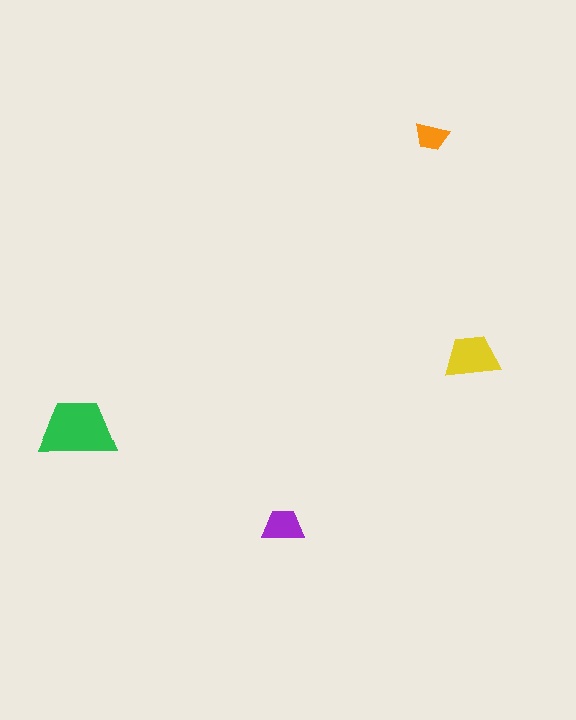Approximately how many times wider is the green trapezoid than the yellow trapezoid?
About 1.5 times wider.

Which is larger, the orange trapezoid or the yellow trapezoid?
The yellow one.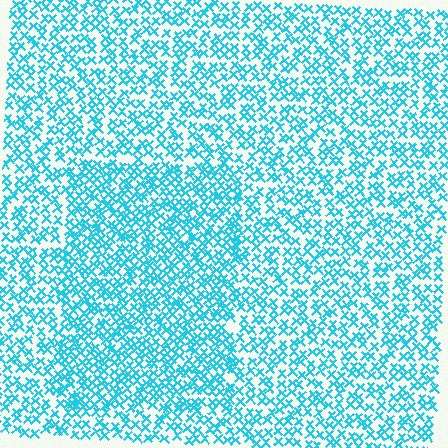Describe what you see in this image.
The image contains small cyan elements arranged at two different densities. A rectangle-shaped region is visible where the elements are more densely packed than the surrounding area.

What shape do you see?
I see a rectangle.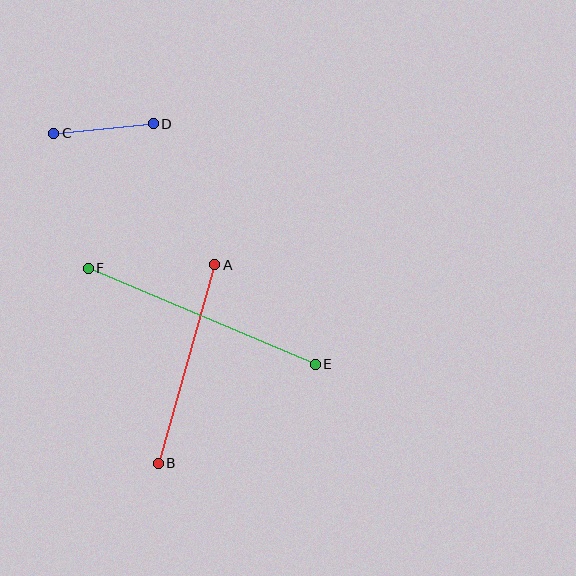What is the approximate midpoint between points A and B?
The midpoint is at approximately (186, 364) pixels.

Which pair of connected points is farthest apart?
Points E and F are farthest apart.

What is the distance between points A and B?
The distance is approximately 206 pixels.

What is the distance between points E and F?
The distance is approximately 247 pixels.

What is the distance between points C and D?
The distance is approximately 100 pixels.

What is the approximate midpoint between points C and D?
The midpoint is at approximately (104, 129) pixels.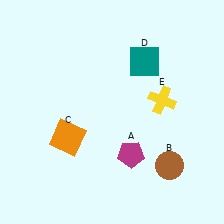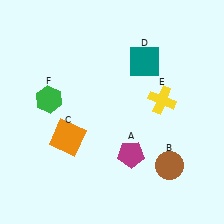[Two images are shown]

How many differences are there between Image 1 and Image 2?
There is 1 difference between the two images.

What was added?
A green hexagon (F) was added in Image 2.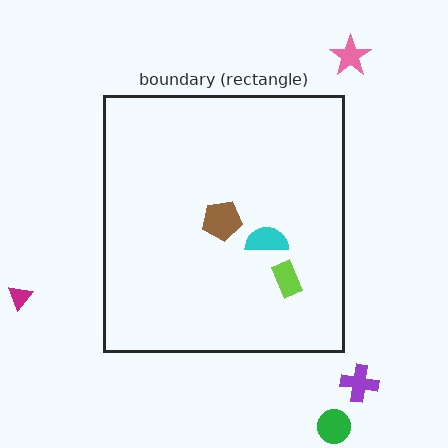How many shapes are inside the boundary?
3 inside, 4 outside.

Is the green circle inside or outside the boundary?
Outside.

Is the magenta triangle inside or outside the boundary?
Outside.